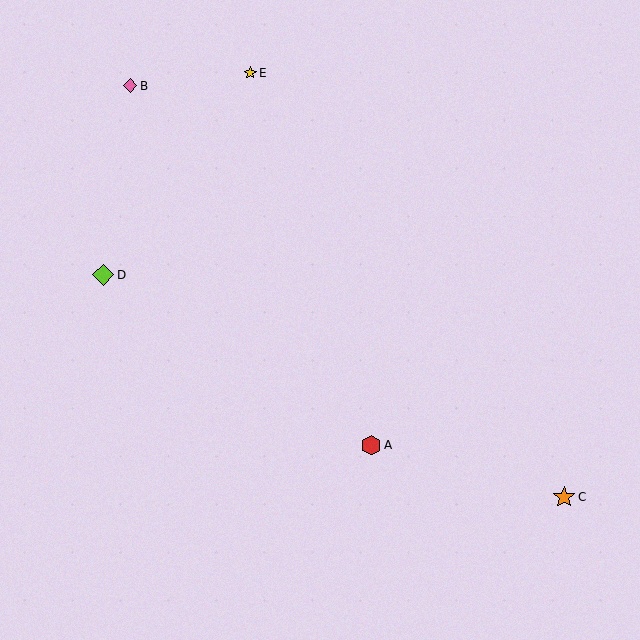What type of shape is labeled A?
Shape A is a red hexagon.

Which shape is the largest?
The orange star (labeled C) is the largest.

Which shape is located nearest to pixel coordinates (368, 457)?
The red hexagon (labeled A) at (371, 445) is nearest to that location.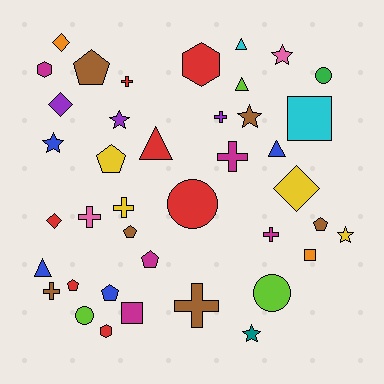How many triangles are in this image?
There are 5 triangles.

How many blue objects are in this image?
There are 4 blue objects.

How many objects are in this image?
There are 40 objects.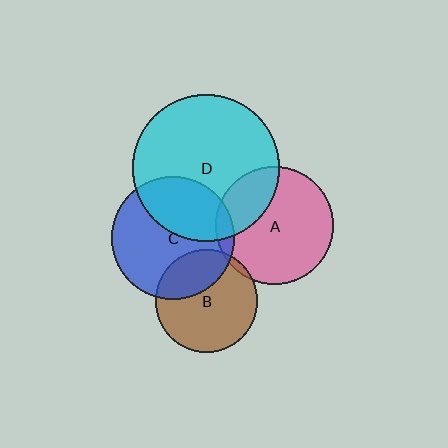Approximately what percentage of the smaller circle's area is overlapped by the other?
Approximately 35%.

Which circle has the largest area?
Circle D (cyan).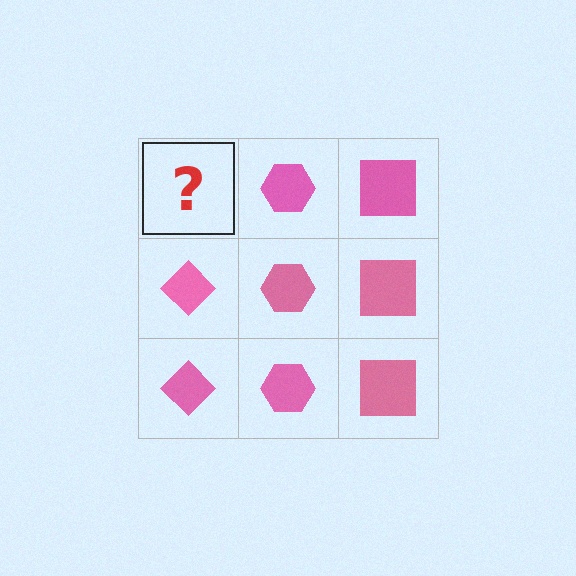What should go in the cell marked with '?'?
The missing cell should contain a pink diamond.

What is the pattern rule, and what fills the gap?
The rule is that each column has a consistent shape. The gap should be filled with a pink diamond.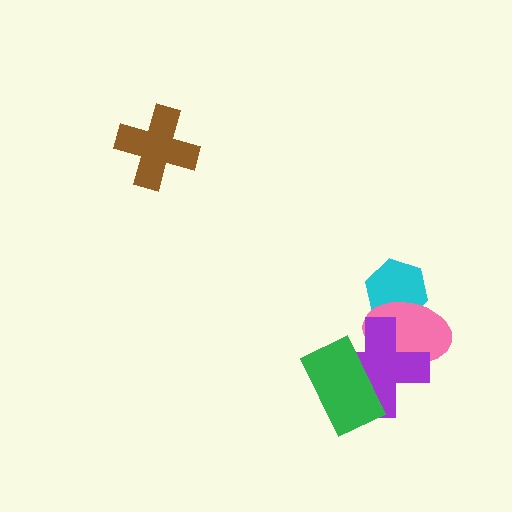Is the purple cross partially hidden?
Yes, it is partially covered by another shape.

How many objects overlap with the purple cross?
2 objects overlap with the purple cross.